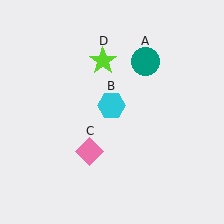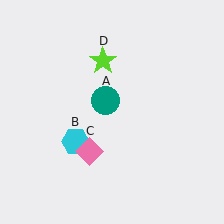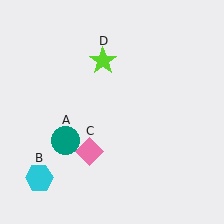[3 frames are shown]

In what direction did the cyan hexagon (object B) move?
The cyan hexagon (object B) moved down and to the left.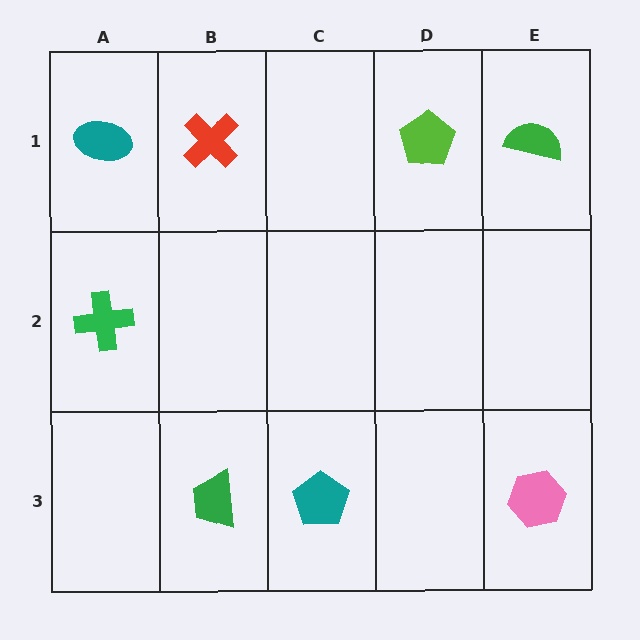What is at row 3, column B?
A green trapezoid.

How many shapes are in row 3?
3 shapes.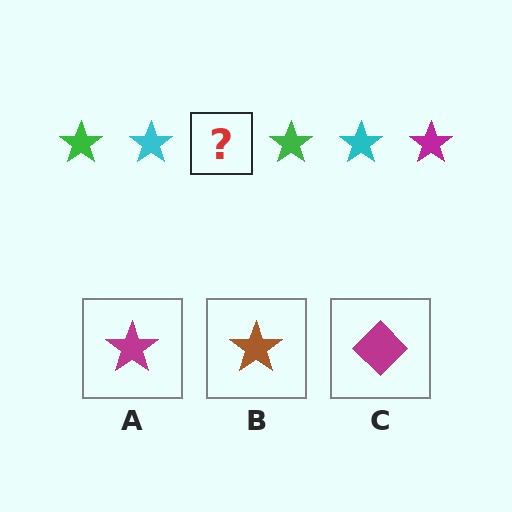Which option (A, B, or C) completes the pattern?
A.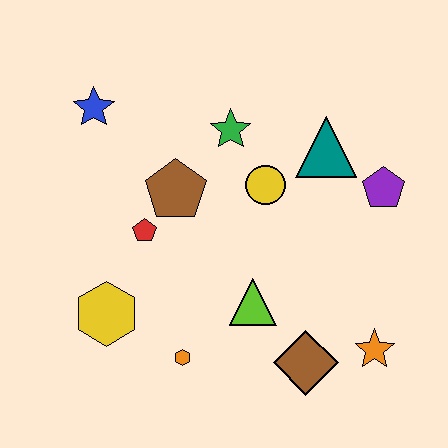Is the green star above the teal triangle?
Yes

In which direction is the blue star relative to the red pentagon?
The blue star is above the red pentagon.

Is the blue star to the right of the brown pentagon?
No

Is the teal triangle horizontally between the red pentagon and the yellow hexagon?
No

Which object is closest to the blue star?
The brown pentagon is closest to the blue star.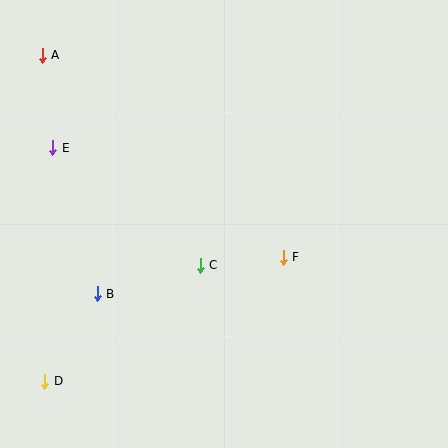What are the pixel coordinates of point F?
Point F is at (283, 257).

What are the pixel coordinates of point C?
Point C is at (200, 265).